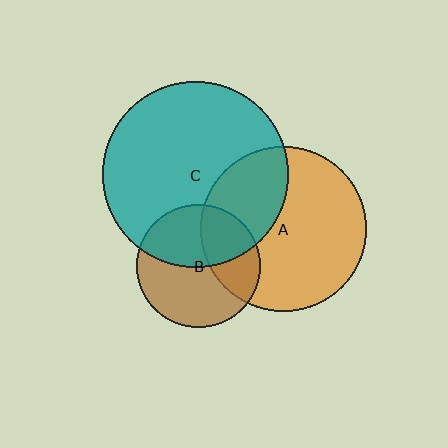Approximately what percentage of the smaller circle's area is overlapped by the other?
Approximately 45%.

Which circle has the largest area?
Circle C (teal).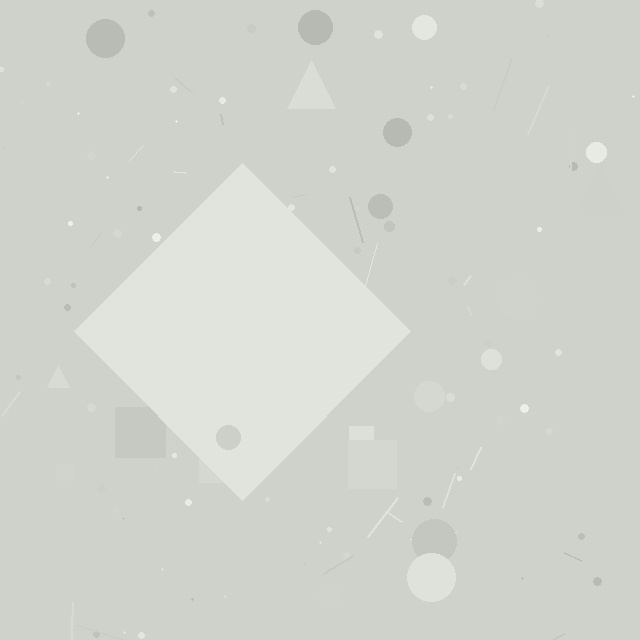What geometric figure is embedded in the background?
A diamond is embedded in the background.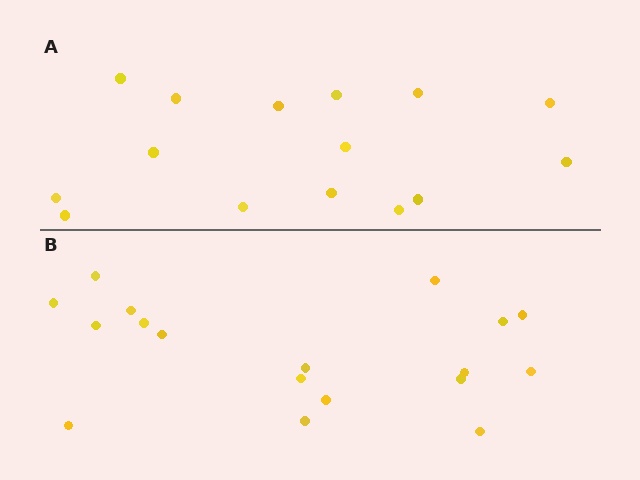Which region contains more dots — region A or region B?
Region B (the bottom region) has more dots.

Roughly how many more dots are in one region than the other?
Region B has just a few more — roughly 2 or 3 more dots than region A.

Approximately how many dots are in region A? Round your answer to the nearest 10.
About 20 dots. (The exact count is 15, which rounds to 20.)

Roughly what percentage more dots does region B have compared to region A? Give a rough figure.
About 20% more.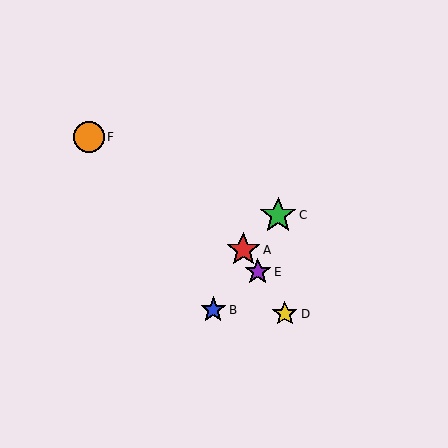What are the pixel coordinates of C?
Object C is at (278, 215).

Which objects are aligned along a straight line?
Objects A, D, E are aligned along a straight line.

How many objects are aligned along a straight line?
3 objects (A, D, E) are aligned along a straight line.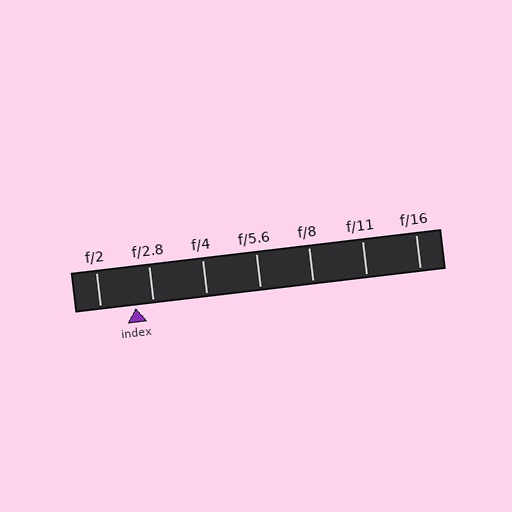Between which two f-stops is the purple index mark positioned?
The index mark is between f/2 and f/2.8.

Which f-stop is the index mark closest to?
The index mark is closest to f/2.8.